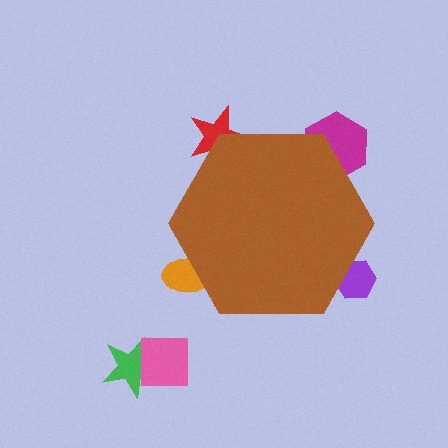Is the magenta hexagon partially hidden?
Yes, the magenta hexagon is partially hidden behind the brown hexagon.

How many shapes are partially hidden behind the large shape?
4 shapes are partially hidden.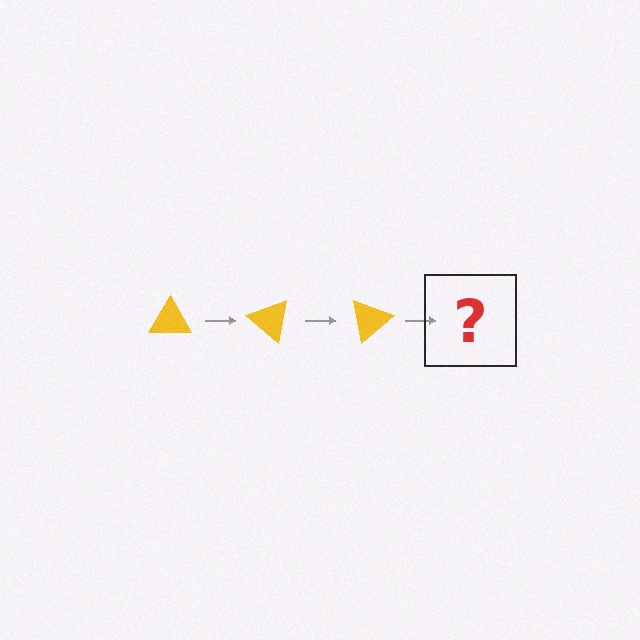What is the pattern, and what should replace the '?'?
The pattern is that the triangle rotates 40 degrees each step. The '?' should be a yellow triangle rotated 120 degrees.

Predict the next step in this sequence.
The next step is a yellow triangle rotated 120 degrees.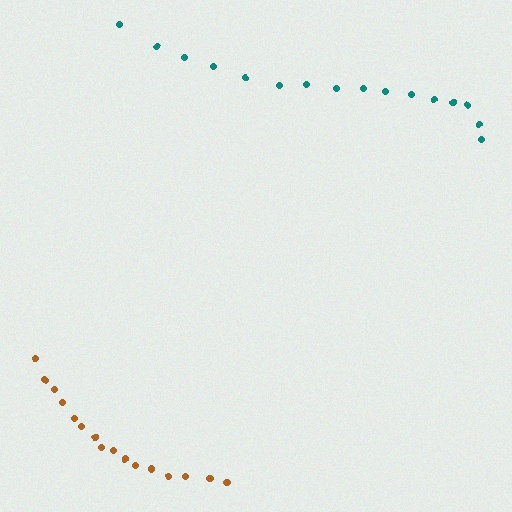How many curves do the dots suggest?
There are 2 distinct paths.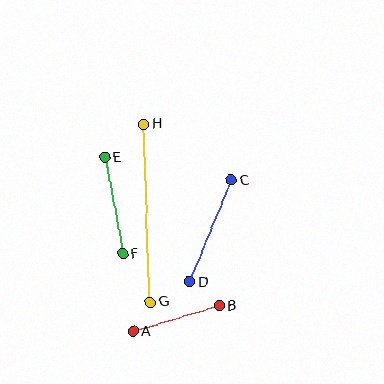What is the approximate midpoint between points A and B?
The midpoint is at approximately (176, 319) pixels.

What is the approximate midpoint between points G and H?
The midpoint is at approximately (147, 213) pixels.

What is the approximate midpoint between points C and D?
The midpoint is at approximately (210, 231) pixels.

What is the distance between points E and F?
The distance is approximately 98 pixels.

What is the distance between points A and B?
The distance is approximately 90 pixels.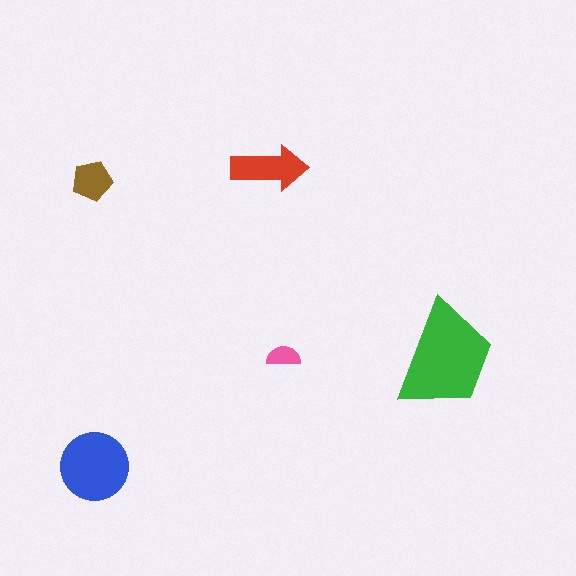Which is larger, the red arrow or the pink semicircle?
The red arrow.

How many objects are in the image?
There are 5 objects in the image.